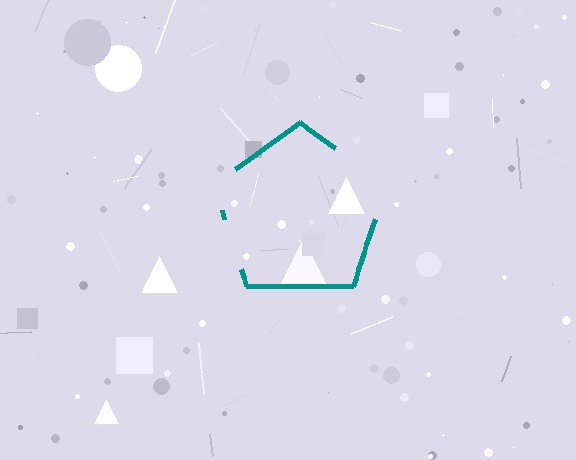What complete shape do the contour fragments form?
The contour fragments form a pentagon.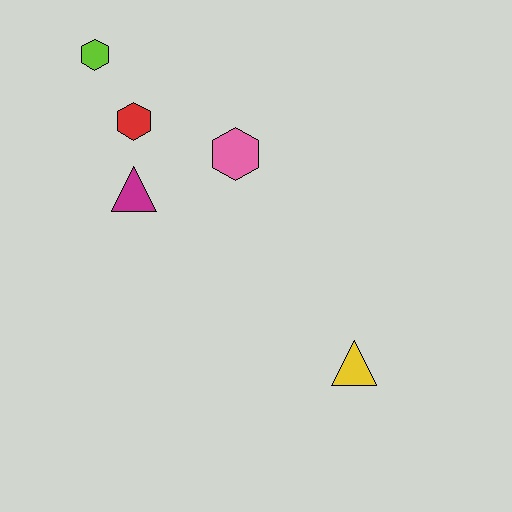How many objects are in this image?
There are 5 objects.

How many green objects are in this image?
There are no green objects.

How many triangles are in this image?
There are 2 triangles.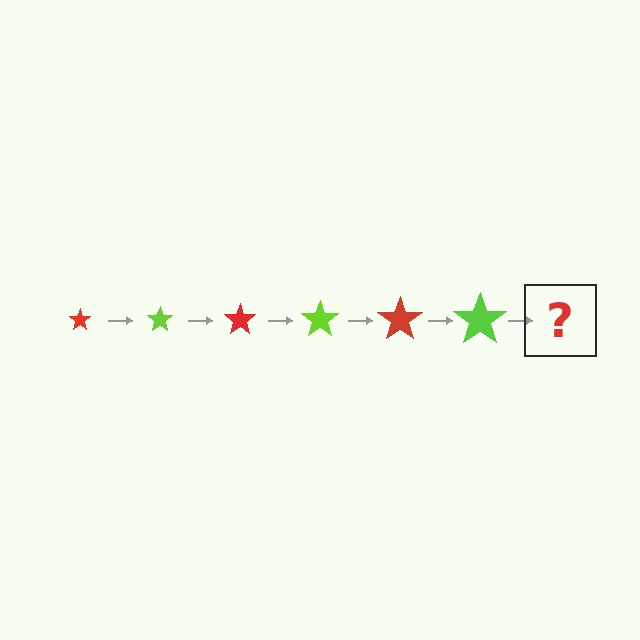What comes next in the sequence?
The next element should be a red star, larger than the previous one.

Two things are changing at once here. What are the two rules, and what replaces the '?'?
The two rules are that the star grows larger each step and the color cycles through red and lime. The '?' should be a red star, larger than the previous one.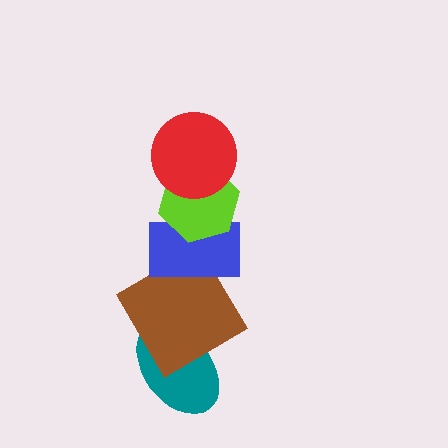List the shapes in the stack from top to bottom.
From top to bottom: the red circle, the lime hexagon, the blue rectangle, the brown diamond, the teal ellipse.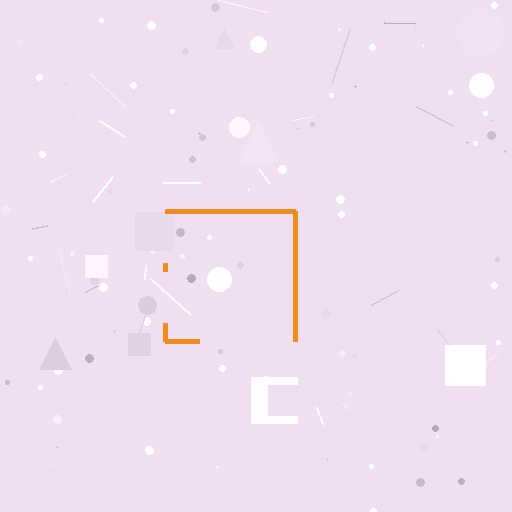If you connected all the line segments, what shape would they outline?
They would outline a square.